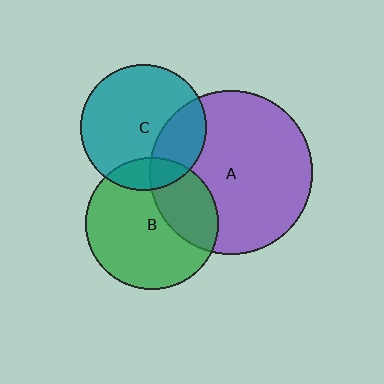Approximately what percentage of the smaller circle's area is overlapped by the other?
Approximately 15%.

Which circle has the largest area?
Circle A (purple).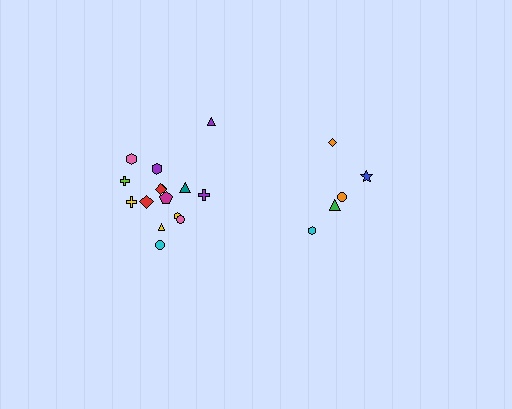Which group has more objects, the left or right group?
The left group.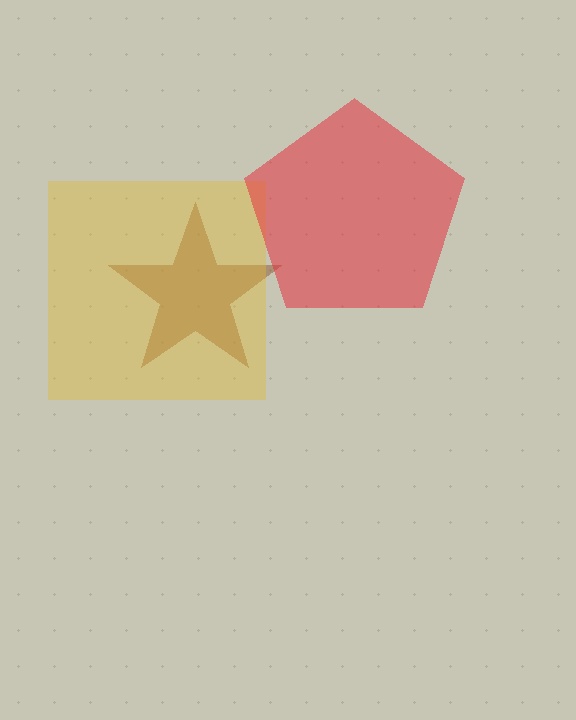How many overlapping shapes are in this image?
There are 3 overlapping shapes in the image.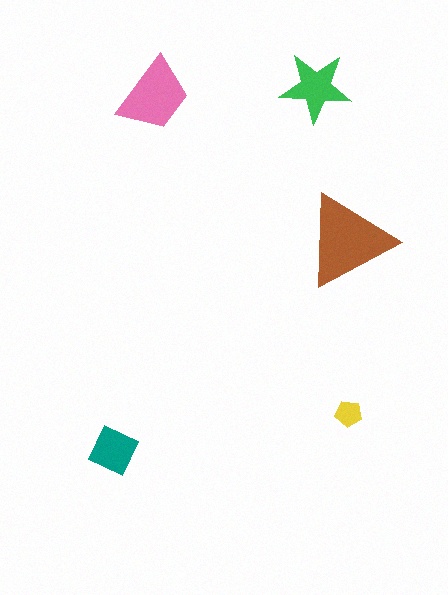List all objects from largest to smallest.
The brown triangle, the pink trapezoid, the green star, the teal diamond, the yellow pentagon.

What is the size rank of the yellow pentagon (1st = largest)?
5th.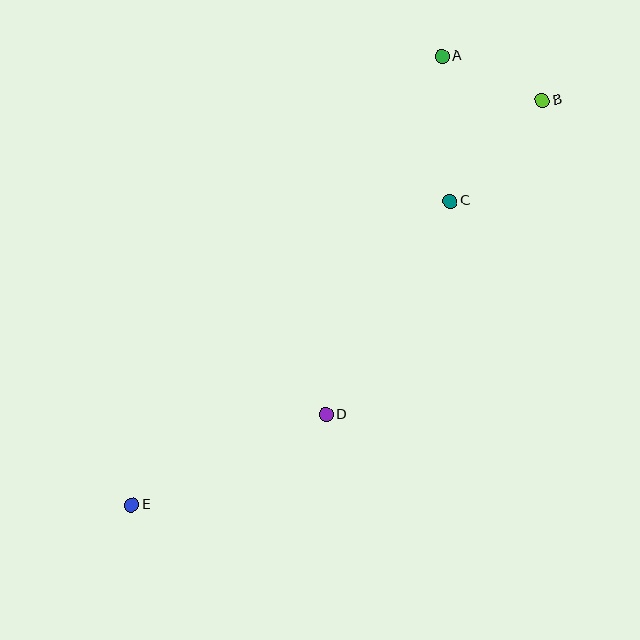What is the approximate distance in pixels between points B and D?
The distance between B and D is approximately 382 pixels.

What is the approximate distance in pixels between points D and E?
The distance between D and E is approximately 214 pixels.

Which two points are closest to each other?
Points A and B are closest to each other.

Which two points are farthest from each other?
Points B and E are farthest from each other.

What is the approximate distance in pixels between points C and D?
The distance between C and D is approximately 247 pixels.